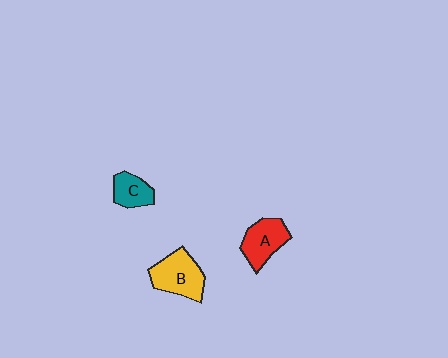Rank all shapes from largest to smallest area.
From largest to smallest: B (yellow), A (red), C (teal).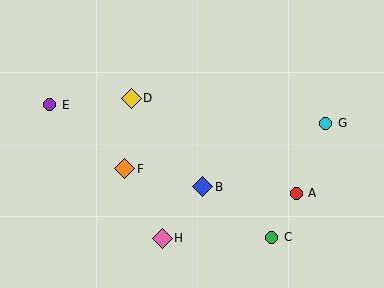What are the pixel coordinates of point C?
Point C is at (272, 237).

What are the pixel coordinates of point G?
Point G is at (326, 123).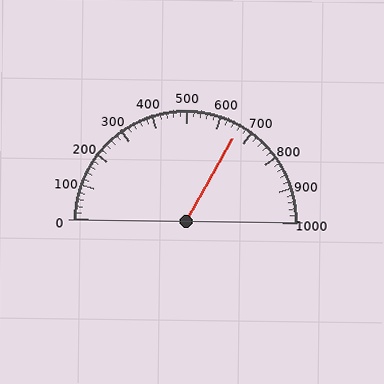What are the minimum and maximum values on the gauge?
The gauge ranges from 0 to 1000.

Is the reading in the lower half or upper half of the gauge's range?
The reading is in the upper half of the range (0 to 1000).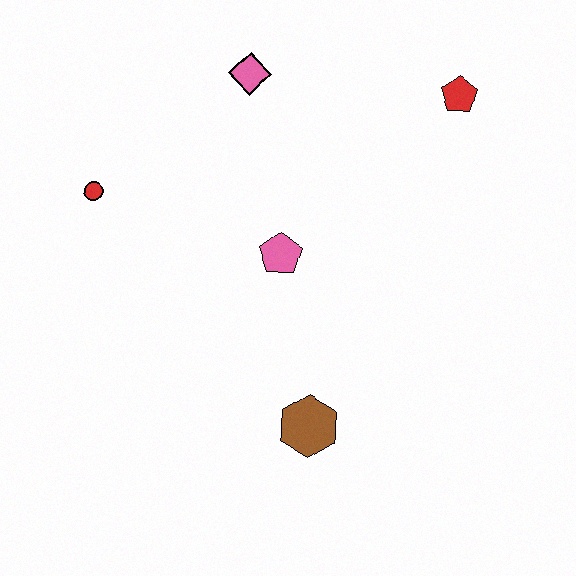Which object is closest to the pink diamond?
The pink pentagon is closest to the pink diamond.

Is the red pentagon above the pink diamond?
No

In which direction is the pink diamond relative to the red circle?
The pink diamond is to the right of the red circle.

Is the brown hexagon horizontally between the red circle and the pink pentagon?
No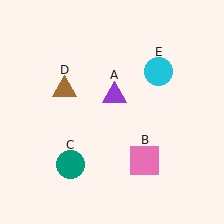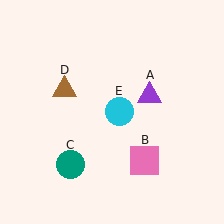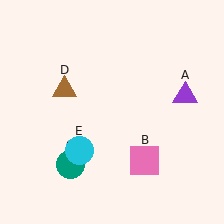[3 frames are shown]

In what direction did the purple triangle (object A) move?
The purple triangle (object A) moved right.